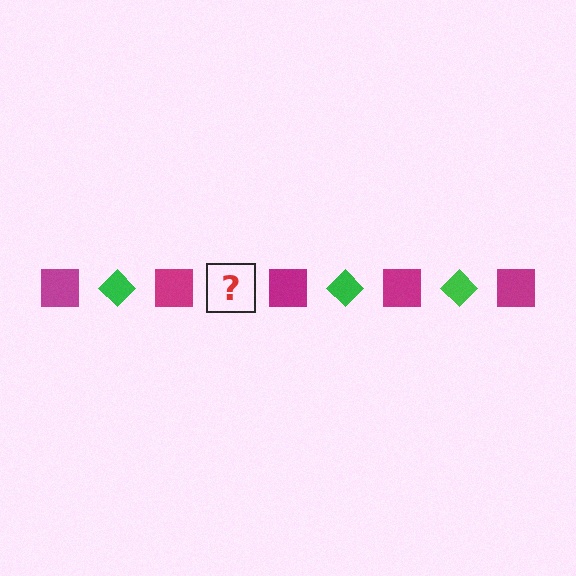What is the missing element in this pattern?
The missing element is a green diamond.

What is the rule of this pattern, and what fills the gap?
The rule is that the pattern alternates between magenta square and green diamond. The gap should be filled with a green diamond.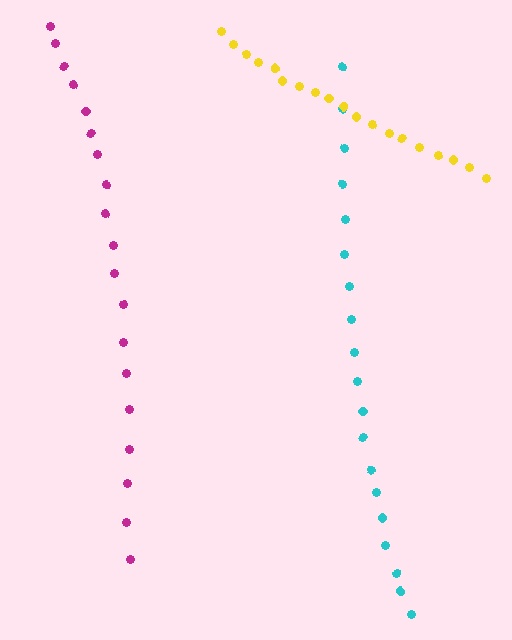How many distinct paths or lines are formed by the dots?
There are 3 distinct paths.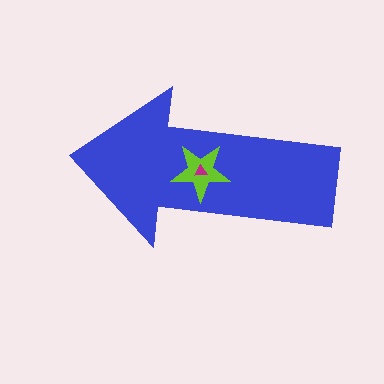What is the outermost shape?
The blue arrow.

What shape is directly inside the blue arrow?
The lime star.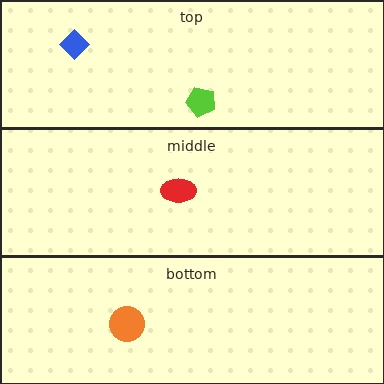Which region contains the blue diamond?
The top region.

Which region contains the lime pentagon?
The top region.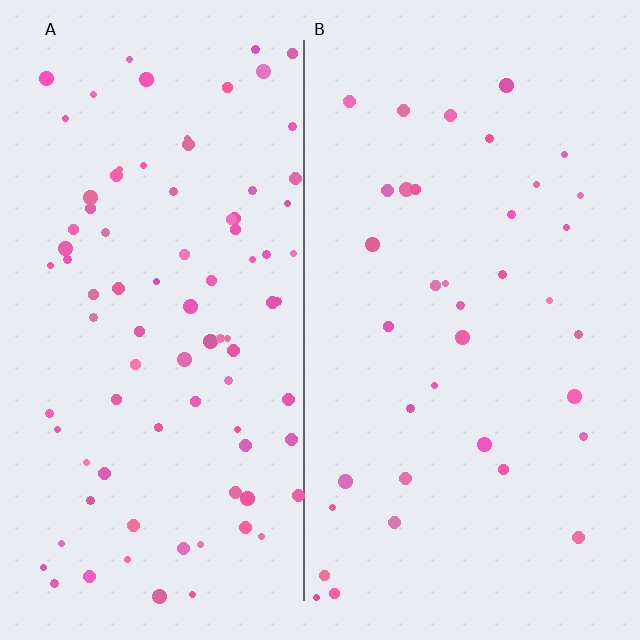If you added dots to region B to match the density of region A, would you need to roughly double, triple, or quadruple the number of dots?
Approximately double.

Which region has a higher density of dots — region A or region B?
A (the left).